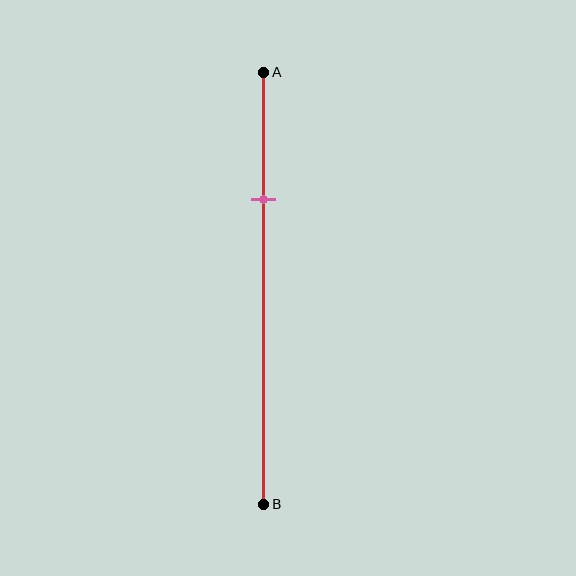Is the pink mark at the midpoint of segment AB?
No, the mark is at about 30% from A, not at the 50% midpoint.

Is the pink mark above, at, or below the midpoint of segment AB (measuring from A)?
The pink mark is above the midpoint of segment AB.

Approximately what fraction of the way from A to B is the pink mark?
The pink mark is approximately 30% of the way from A to B.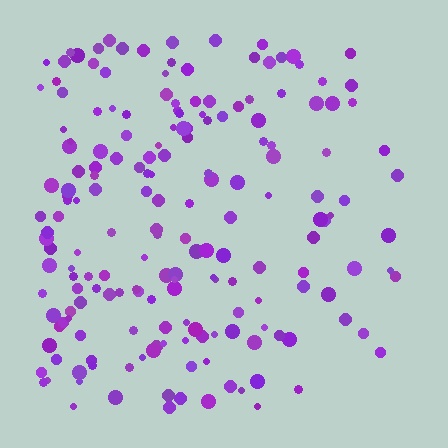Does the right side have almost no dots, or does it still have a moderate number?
Still a moderate number, just noticeably fewer than the left.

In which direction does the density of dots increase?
From right to left, with the left side densest.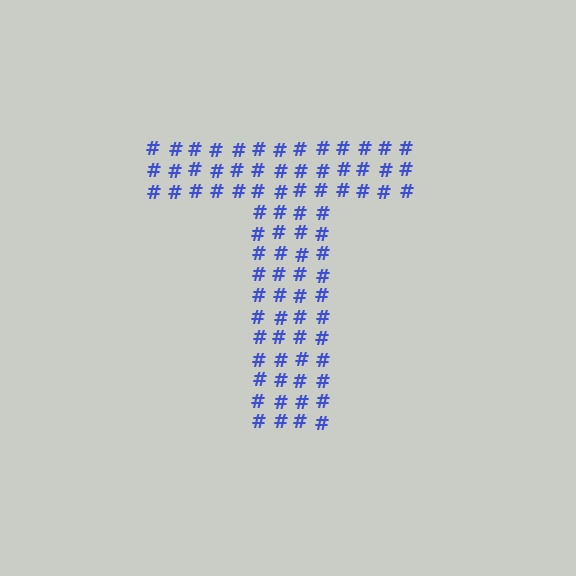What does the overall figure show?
The overall figure shows the letter T.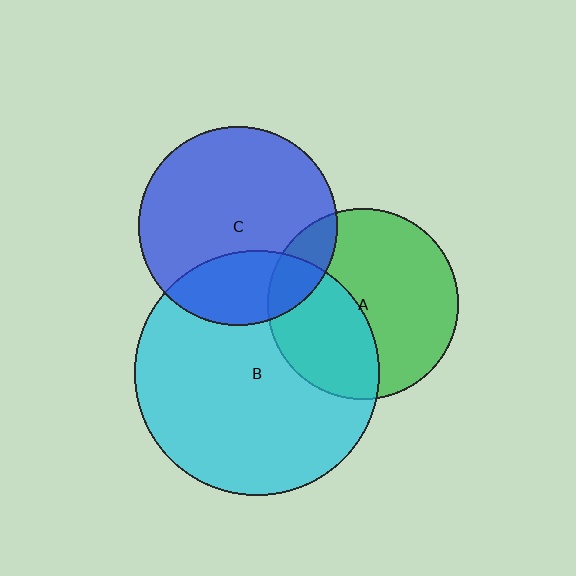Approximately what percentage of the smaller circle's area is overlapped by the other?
Approximately 25%.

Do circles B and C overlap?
Yes.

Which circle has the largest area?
Circle B (cyan).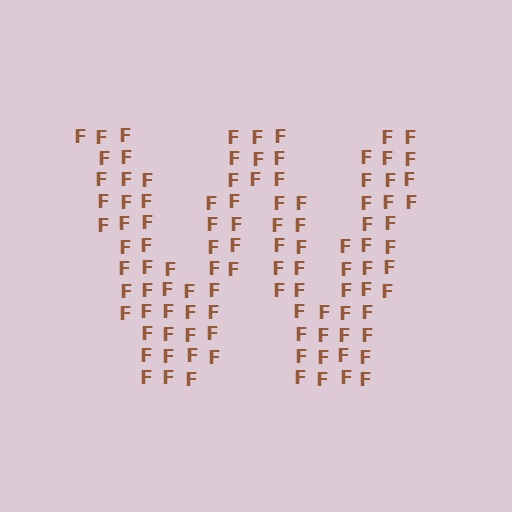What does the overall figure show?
The overall figure shows the letter W.